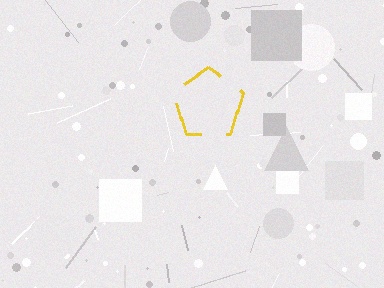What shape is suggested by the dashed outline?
The dashed outline suggests a pentagon.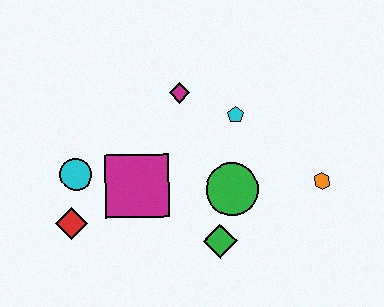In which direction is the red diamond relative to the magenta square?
The red diamond is to the left of the magenta square.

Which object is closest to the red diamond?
The cyan circle is closest to the red diamond.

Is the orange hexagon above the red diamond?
Yes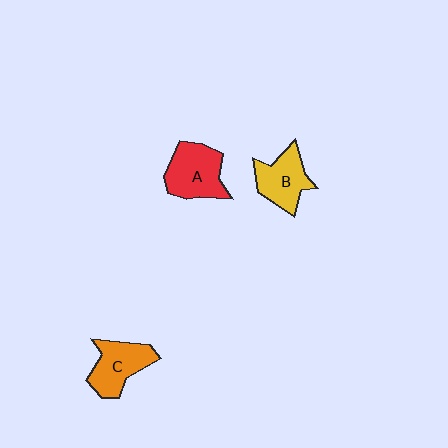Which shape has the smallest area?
Shape B (yellow).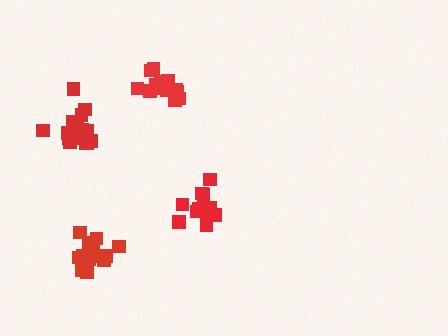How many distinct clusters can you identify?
There are 4 distinct clusters.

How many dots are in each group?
Group 1: 18 dots, Group 2: 13 dots, Group 3: 16 dots, Group 4: 18 dots (65 total).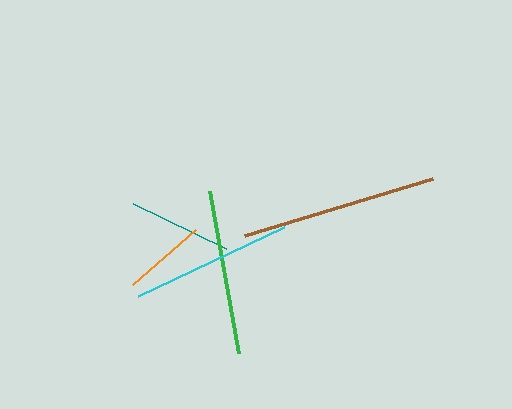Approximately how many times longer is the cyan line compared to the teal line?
The cyan line is approximately 1.6 times the length of the teal line.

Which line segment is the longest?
The brown line is the longest at approximately 196 pixels.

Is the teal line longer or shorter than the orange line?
The teal line is longer than the orange line.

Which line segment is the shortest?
The orange line is the shortest at approximately 83 pixels.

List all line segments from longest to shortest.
From longest to shortest: brown, green, cyan, teal, orange.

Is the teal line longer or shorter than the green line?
The green line is longer than the teal line.